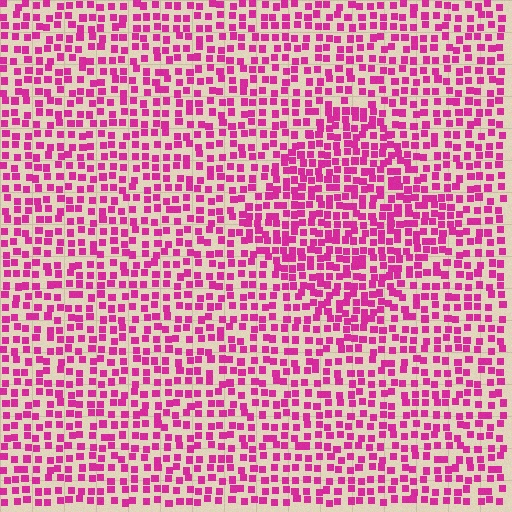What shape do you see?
I see a diamond.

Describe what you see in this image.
The image contains small magenta elements arranged at two different densities. A diamond-shaped region is visible where the elements are more densely packed than the surrounding area.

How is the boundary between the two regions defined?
The boundary is defined by a change in element density (approximately 1.5x ratio). All elements are the same color, size, and shape.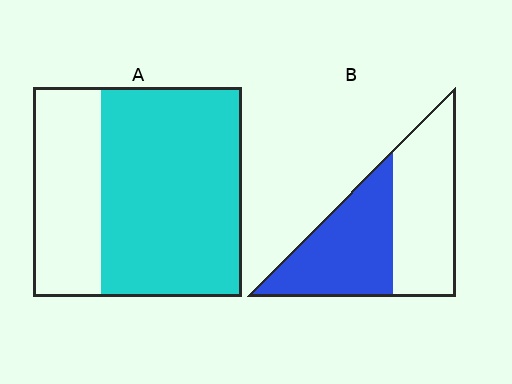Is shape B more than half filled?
Roughly half.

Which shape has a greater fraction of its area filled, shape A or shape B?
Shape A.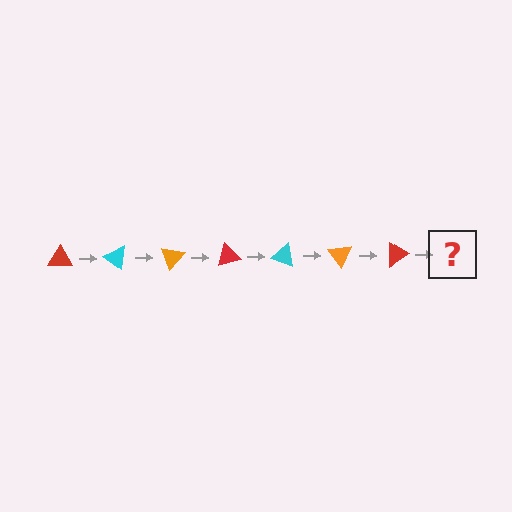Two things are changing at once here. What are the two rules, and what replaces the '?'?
The two rules are that it rotates 35 degrees each step and the color cycles through red, cyan, and orange. The '?' should be a cyan triangle, rotated 245 degrees from the start.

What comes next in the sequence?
The next element should be a cyan triangle, rotated 245 degrees from the start.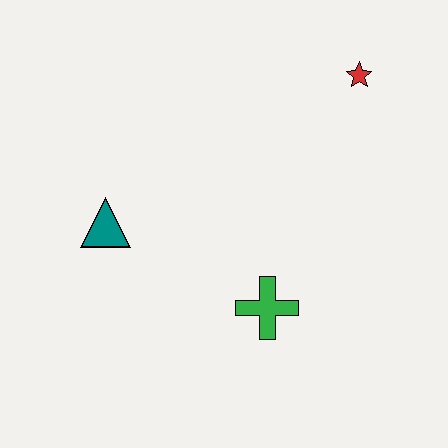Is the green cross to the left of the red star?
Yes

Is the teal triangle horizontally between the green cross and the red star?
No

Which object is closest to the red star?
The green cross is closest to the red star.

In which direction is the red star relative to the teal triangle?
The red star is to the right of the teal triangle.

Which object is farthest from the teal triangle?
The red star is farthest from the teal triangle.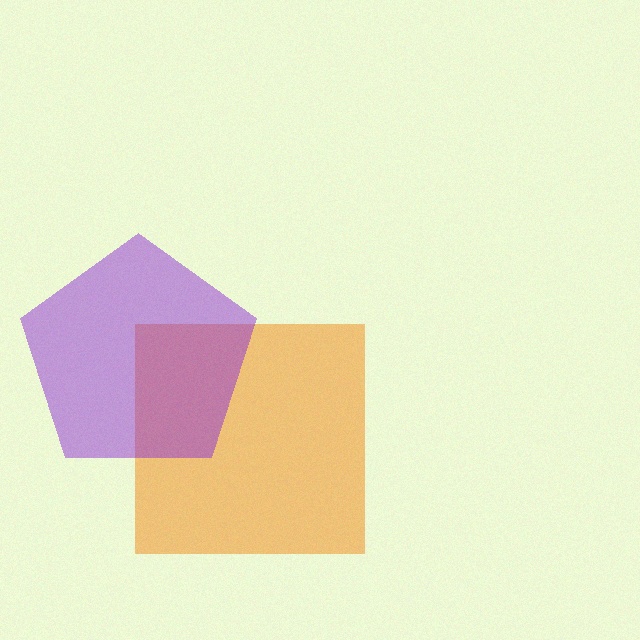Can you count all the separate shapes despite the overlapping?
Yes, there are 2 separate shapes.